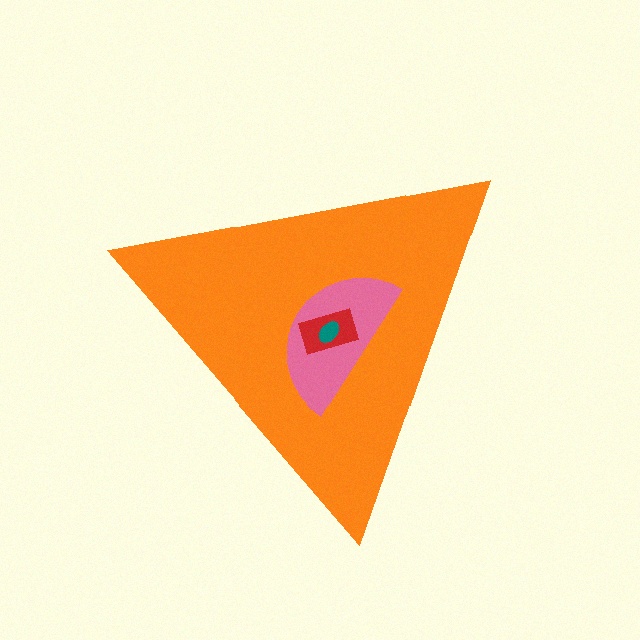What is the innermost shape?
The teal ellipse.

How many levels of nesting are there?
4.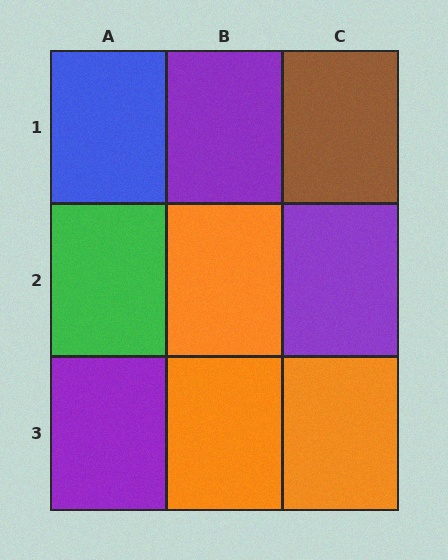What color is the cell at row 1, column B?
Purple.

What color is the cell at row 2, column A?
Green.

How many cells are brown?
1 cell is brown.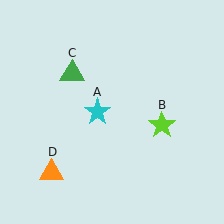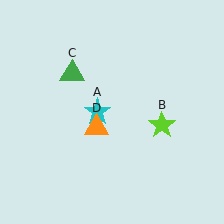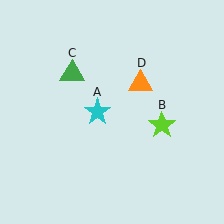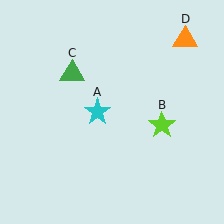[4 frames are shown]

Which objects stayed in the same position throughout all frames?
Cyan star (object A) and lime star (object B) and green triangle (object C) remained stationary.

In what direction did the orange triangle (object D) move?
The orange triangle (object D) moved up and to the right.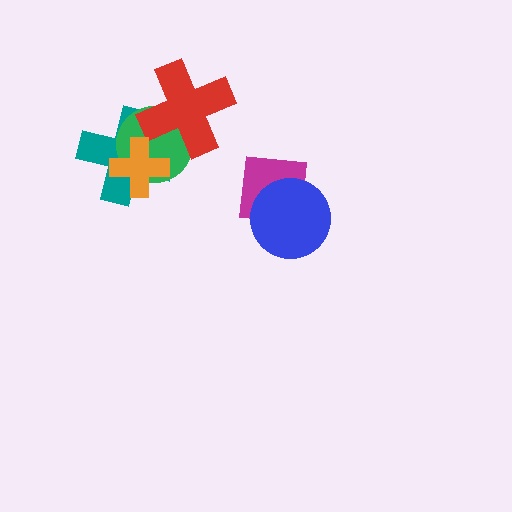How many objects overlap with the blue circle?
1 object overlaps with the blue circle.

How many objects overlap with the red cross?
2 objects overlap with the red cross.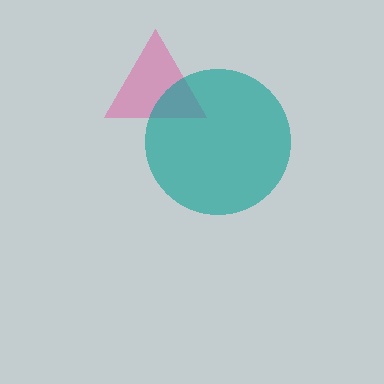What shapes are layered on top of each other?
The layered shapes are: a pink triangle, a teal circle.